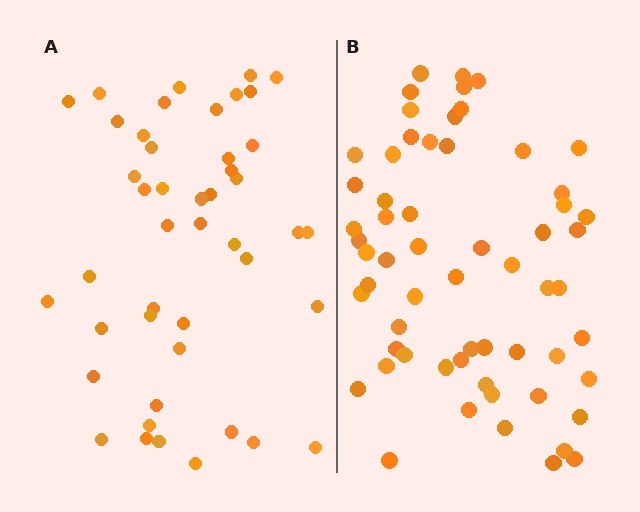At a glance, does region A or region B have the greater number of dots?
Region B (the right region) has more dots.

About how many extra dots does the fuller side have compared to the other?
Region B has approximately 15 more dots than region A.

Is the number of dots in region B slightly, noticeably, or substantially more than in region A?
Region B has noticeably more, but not dramatically so. The ratio is roughly 1.3 to 1.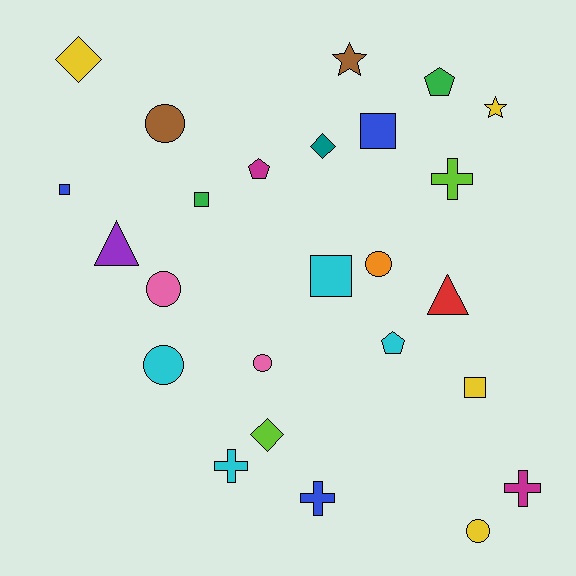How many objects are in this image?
There are 25 objects.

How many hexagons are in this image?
There are no hexagons.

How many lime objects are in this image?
There are 2 lime objects.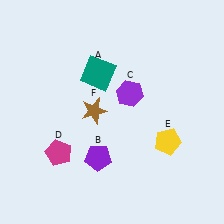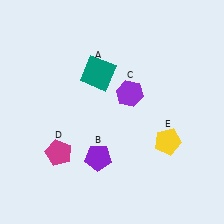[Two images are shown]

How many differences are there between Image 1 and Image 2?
There is 1 difference between the two images.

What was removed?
The brown star (F) was removed in Image 2.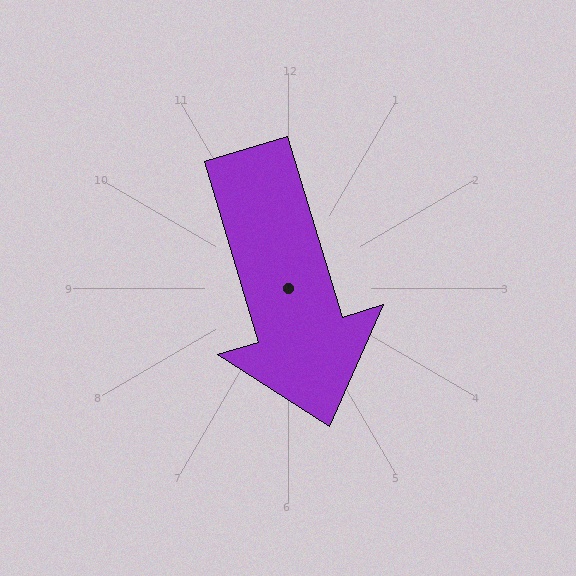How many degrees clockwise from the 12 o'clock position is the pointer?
Approximately 163 degrees.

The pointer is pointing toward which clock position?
Roughly 5 o'clock.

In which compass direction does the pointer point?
South.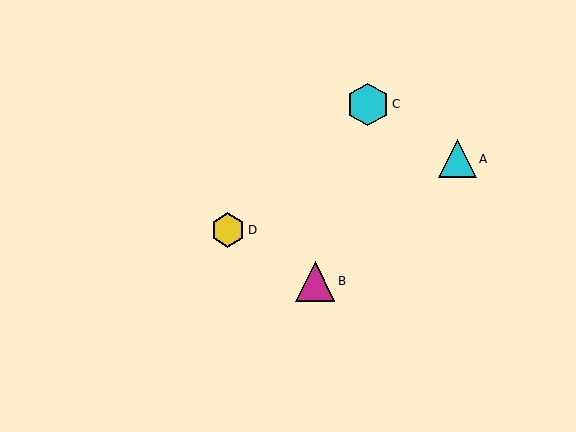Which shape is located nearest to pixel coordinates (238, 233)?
The yellow hexagon (labeled D) at (228, 230) is nearest to that location.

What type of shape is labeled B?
Shape B is a magenta triangle.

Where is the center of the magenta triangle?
The center of the magenta triangle is at (315, 281).